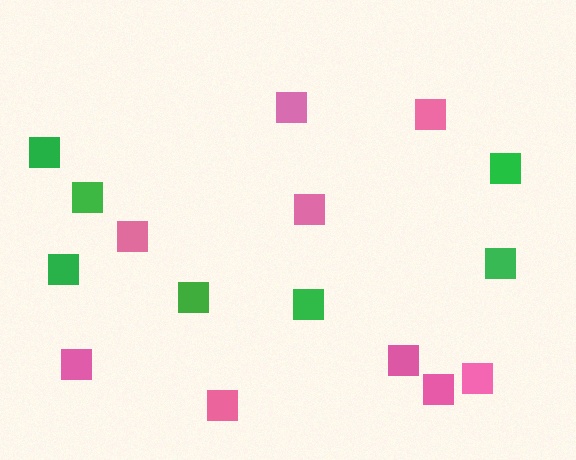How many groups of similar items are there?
There are 2 groups: one group of green squares (7) and one group of pink squares (9).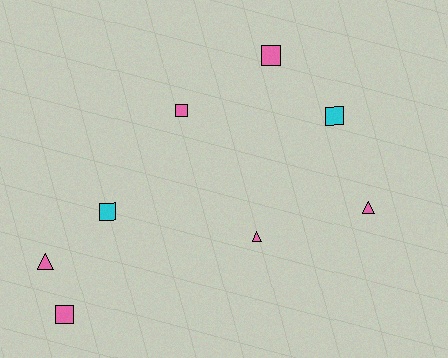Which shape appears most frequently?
Square, with 5 objects.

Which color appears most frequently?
Pink, with 6 objects.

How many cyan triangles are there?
There are no cyan triangles.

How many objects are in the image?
There are 8 objects.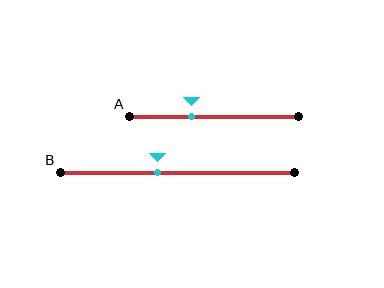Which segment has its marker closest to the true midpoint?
Segment B has its marker closest to the true midpoint.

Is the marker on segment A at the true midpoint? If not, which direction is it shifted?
No, the marker on segment A is shifted to the left by about 13% of the segment length.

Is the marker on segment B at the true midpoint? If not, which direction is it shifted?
No, the marker on segment B is shifted to the left by about 9% of the segment length.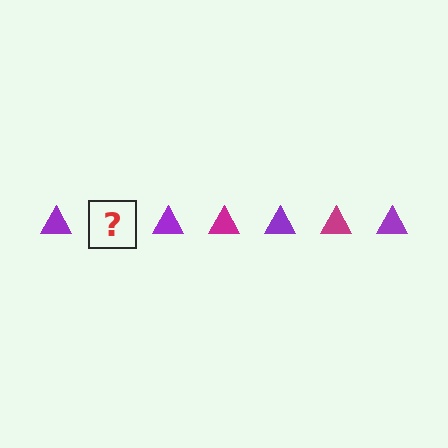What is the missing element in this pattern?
The missing element is a magenta triangle.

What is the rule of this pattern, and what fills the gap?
The rule is that the pattern cycles through purple, magenta triangles. The gap should be filled with a magenta triangle.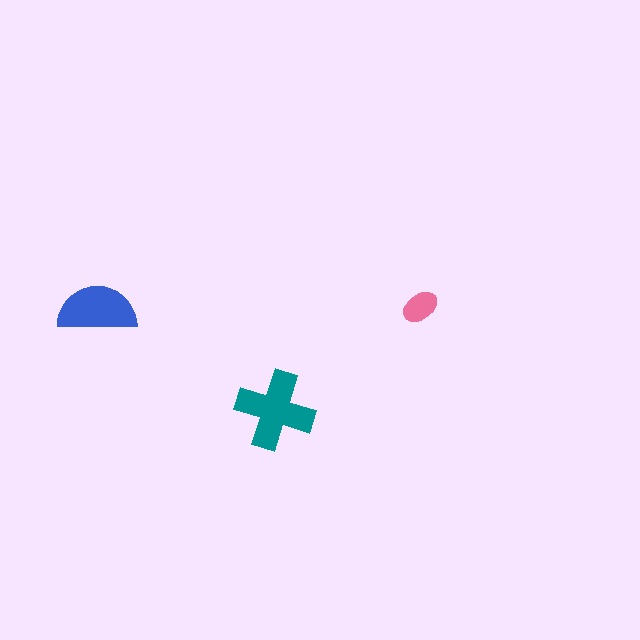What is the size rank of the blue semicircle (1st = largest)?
2nd.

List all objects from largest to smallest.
The teal cross, the blue semicircle, the pink ellipse.